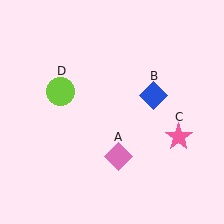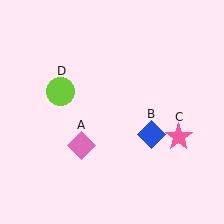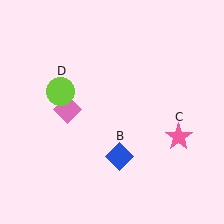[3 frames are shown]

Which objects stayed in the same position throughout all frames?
Pink star (object C) and lime circle (object D) remained stationary.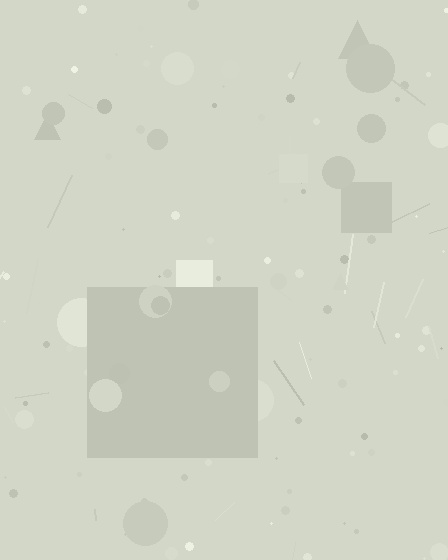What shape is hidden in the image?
A square is hidden in the image.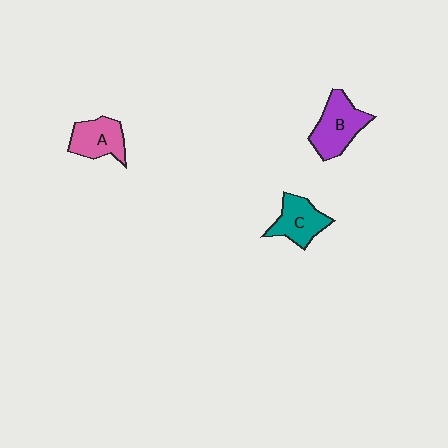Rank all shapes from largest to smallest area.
From largest to smallest: B (purple), C (teal), A (pink).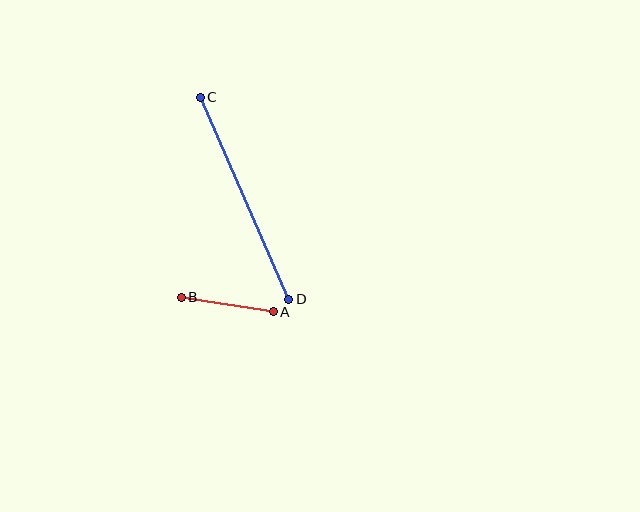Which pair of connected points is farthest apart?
Points C and D are farthest apart.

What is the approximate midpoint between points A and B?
The midpoint is at approximately (227, 304) pixels.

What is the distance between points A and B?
The distance is approximately 93 pixels.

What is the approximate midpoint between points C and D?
The midpoint is at approximately (245, 198) pixels.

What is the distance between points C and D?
The distance is approximately 220 pixels.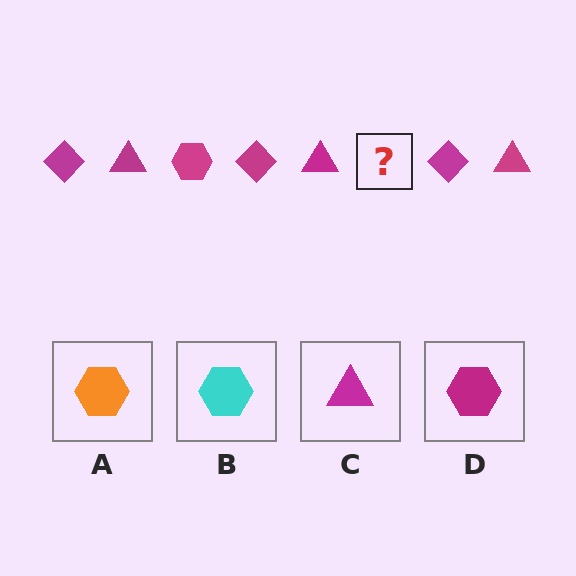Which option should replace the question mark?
Option D.